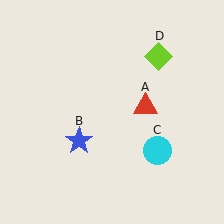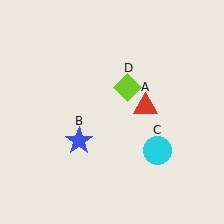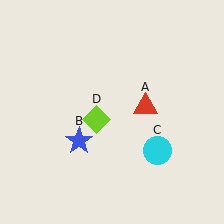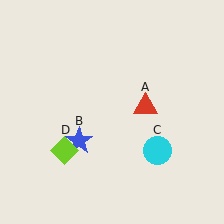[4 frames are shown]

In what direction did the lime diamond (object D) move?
The lime diamond (object D) moved down and to the left.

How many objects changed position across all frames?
1 object changed position: lime diamond (object D).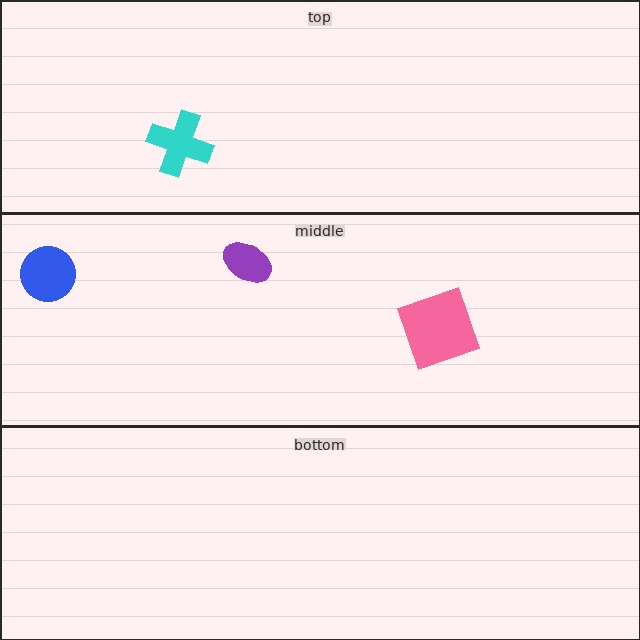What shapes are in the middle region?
The purple ellipse, the blue circle, the pink square.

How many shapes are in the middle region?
3.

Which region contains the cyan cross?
The top region.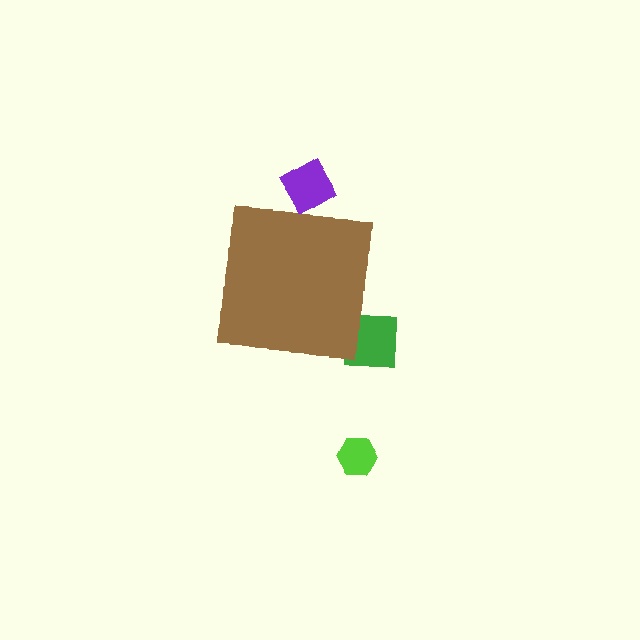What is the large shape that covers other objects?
A brown square.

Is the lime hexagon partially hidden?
No, the lime hexagon is fully visible.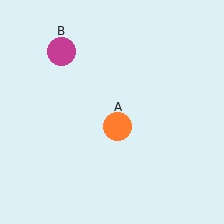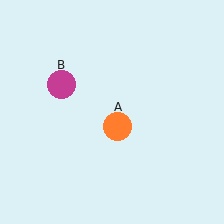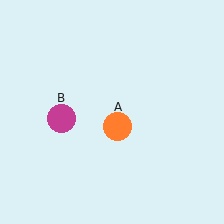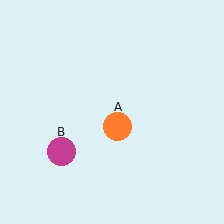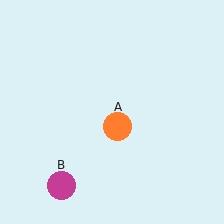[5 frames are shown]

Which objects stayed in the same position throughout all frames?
Orange circle (object A) remained stationary.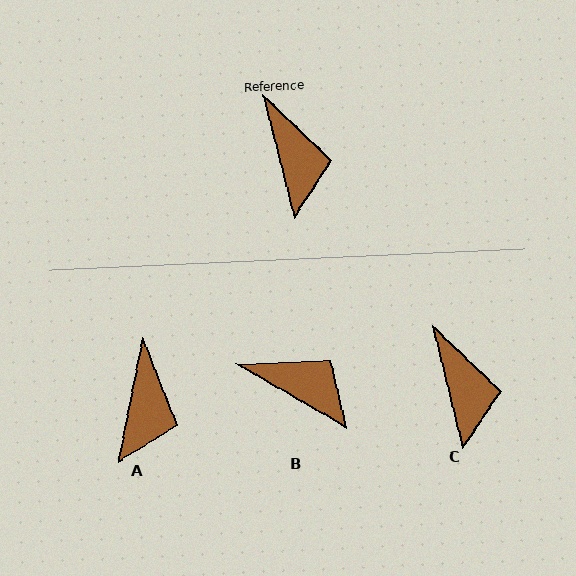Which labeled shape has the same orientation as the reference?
C.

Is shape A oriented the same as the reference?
No, it is off by about 25 degrees.